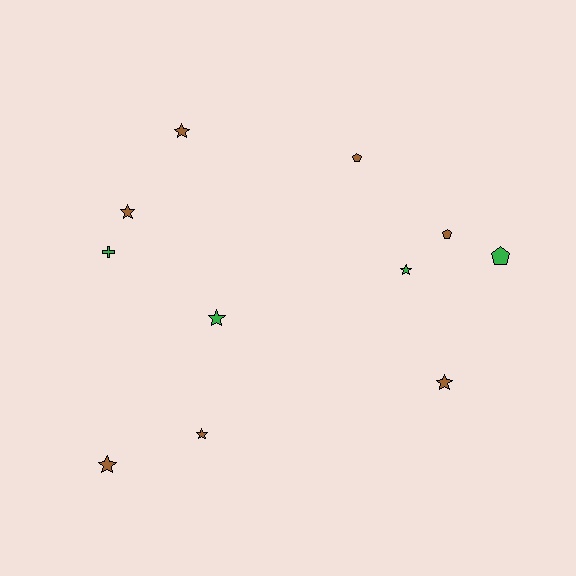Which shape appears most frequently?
Star, with 7 objects.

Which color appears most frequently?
Brown, with 7 objects.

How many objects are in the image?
There are 11 objects.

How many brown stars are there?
There are 5 brown stars.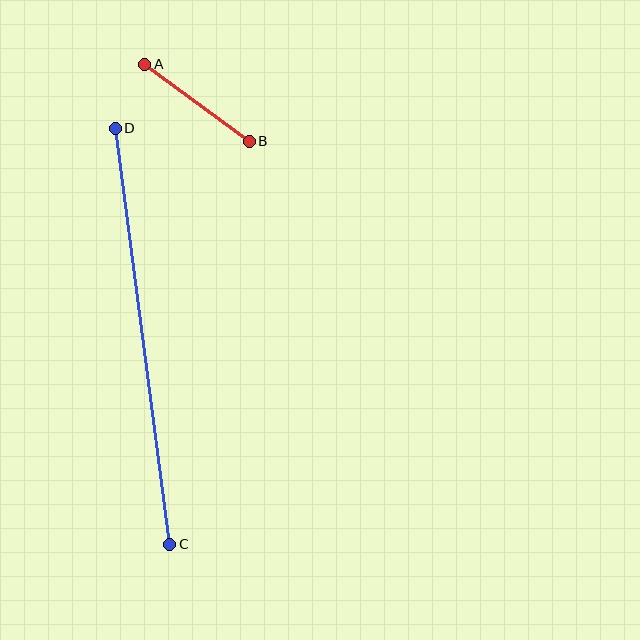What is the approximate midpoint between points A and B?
The midpoint is at approximately (197, 103) pixels.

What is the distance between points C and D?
The distance is approximately 420 pixels.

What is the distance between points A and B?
The distance is approximately 130 pixels.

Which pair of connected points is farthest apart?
Points C and D are farthest apart.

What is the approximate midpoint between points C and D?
The midpoint is at approximately (142, 336) pixels.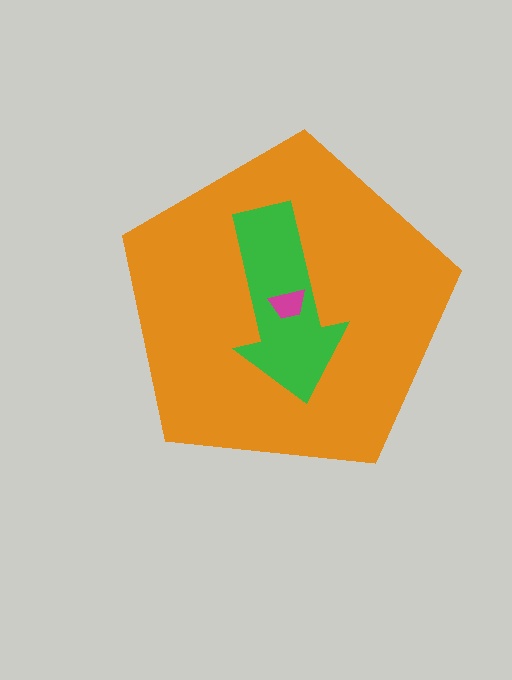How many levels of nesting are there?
3.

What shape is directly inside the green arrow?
The magenta trapezoid.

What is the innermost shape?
The magenta trapezoid.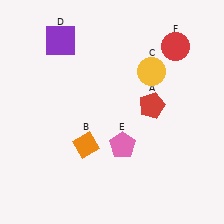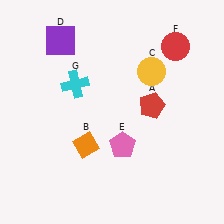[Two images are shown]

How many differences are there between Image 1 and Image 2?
There is 1 difference between the two images.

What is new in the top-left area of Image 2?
A cyan cross (G) was added in the top-left area of Image 2.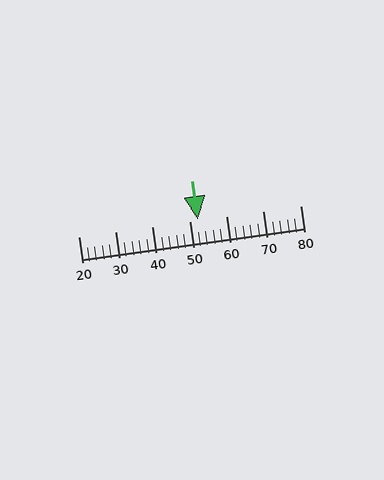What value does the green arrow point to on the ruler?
The green arrow points to approximately 52.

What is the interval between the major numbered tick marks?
The major tick marks are spaced 10 units apart.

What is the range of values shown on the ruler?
The ruler shows values from 20 to 80.